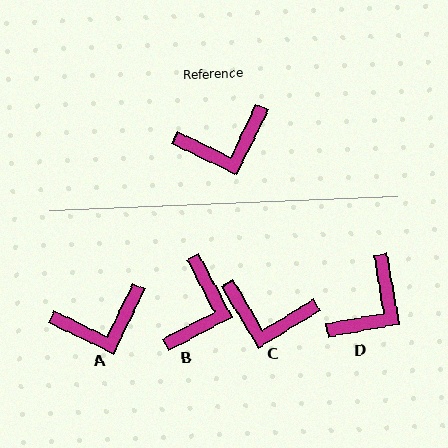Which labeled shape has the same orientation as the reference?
A.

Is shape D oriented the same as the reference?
No, it is off by about 36 degrees.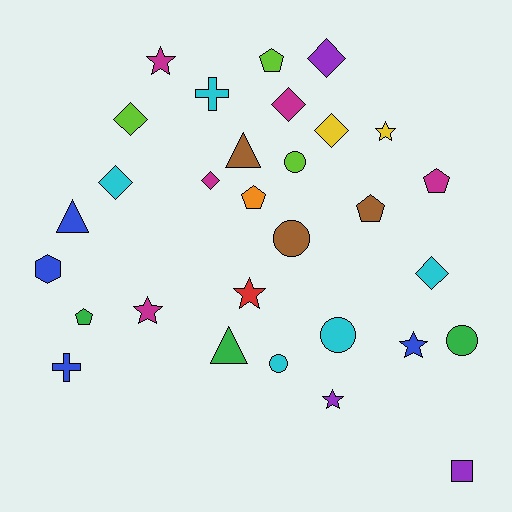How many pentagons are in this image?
There are 5 pentagons.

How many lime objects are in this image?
There are 3 lime objects.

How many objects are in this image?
There are 30 objects.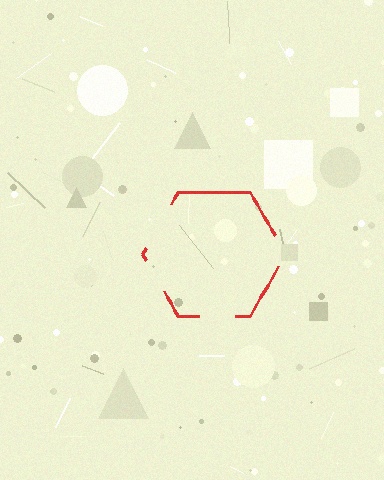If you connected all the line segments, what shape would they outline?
They would outline a hexagon.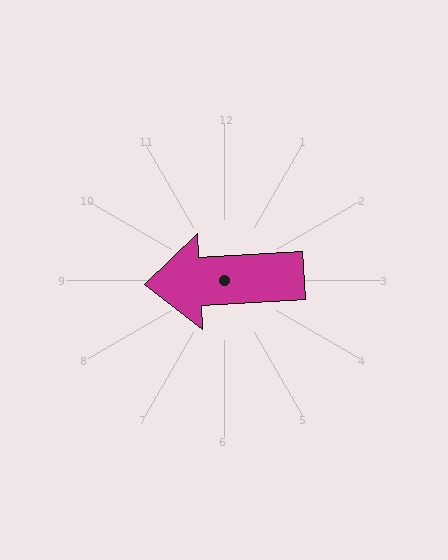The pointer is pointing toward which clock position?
Roughly 9 o'clock.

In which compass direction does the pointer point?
West.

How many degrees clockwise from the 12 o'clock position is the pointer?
Approximately 267 degrees.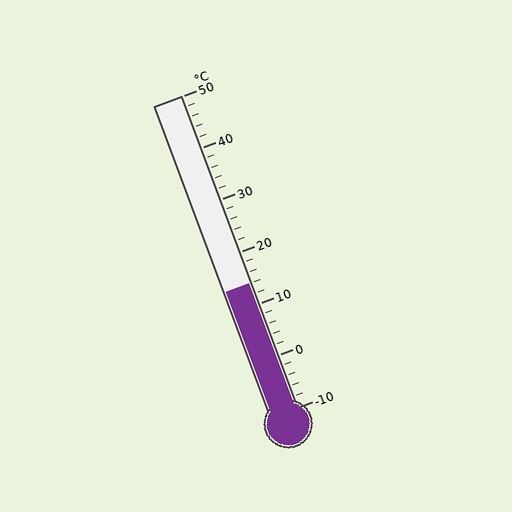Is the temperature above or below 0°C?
The temperature is above 0°C.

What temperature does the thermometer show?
The thermometer shows approximately 14°C.